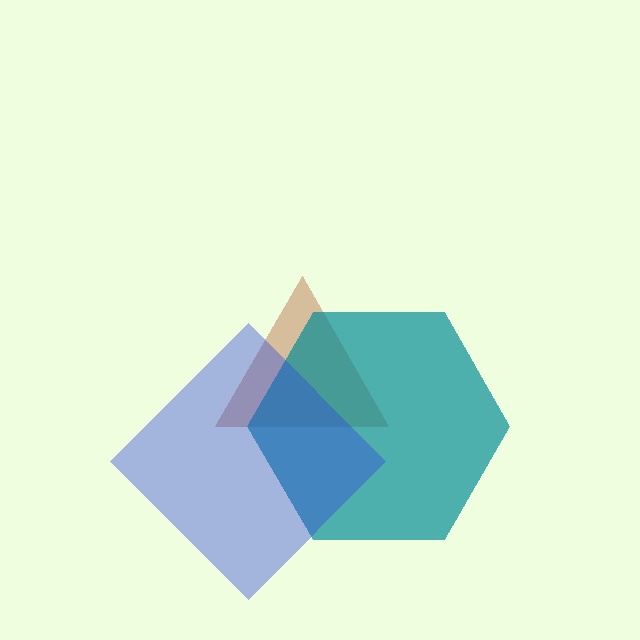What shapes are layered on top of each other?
The layered shapes are: a brown triangle, a teal hexagon, a blue diamond.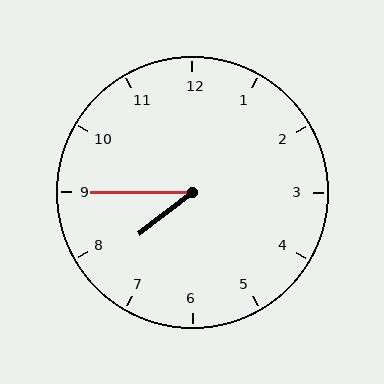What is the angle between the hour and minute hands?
Approximately 38 degrees.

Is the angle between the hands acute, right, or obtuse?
It is acute.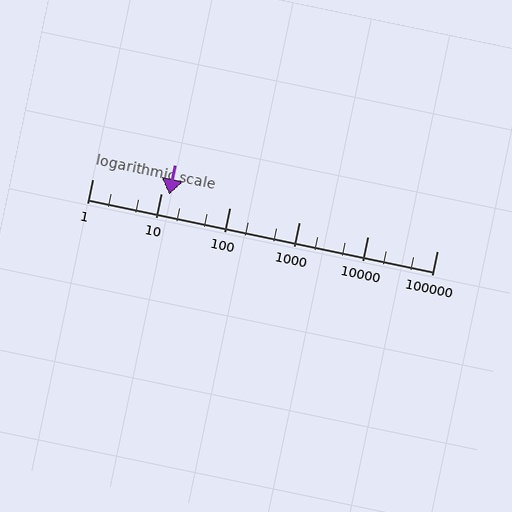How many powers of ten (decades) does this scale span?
The scale spans 5 decades, from 1 to 100000.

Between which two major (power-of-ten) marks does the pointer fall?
The pointer is between 10 and 100.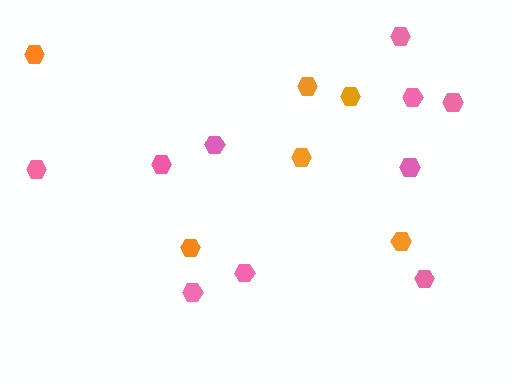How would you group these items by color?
There are 2 groups: one group of orange hexagons (6) and one group of pink hexagons (10).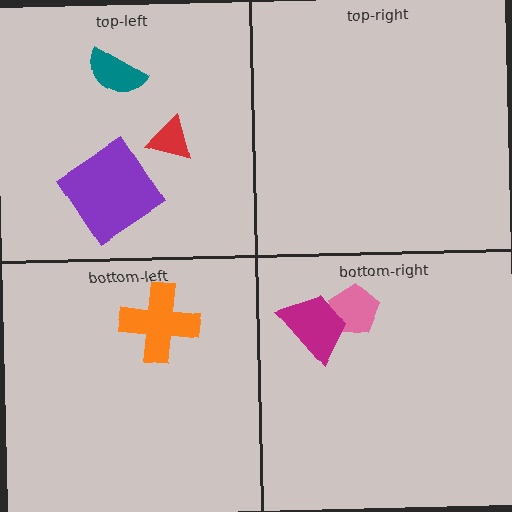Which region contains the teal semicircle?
The top-left region.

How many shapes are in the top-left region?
3.